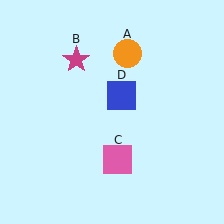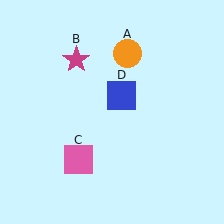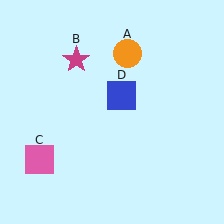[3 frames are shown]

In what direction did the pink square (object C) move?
The pink square (object C) moved left.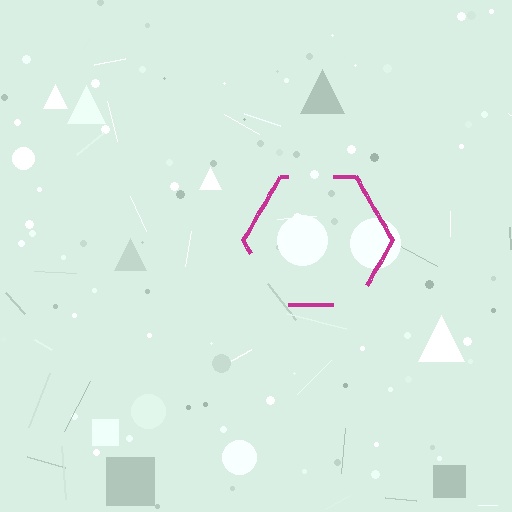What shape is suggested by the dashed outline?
The dashed outline suggests a hexagon.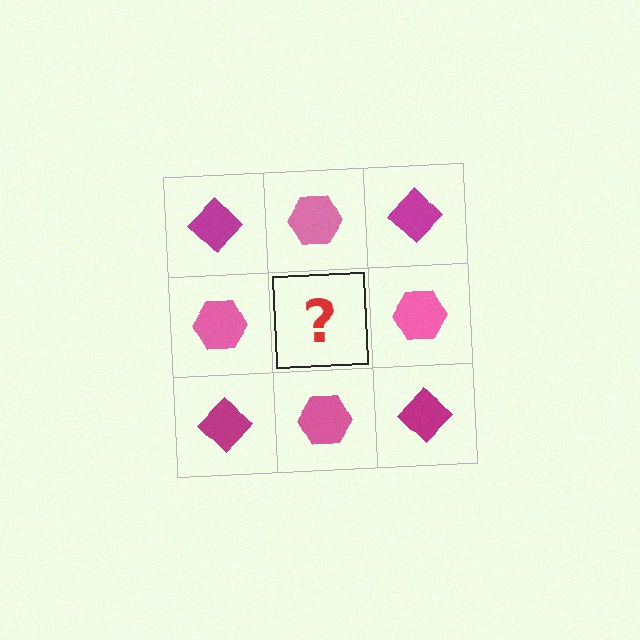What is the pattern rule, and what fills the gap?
The rule is that it alternates magenta diamond and pink hexagon in a checkerboard pattern. The gap should be filled with a magenta diamond.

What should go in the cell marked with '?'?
The missing cell should contain a magenta diamond.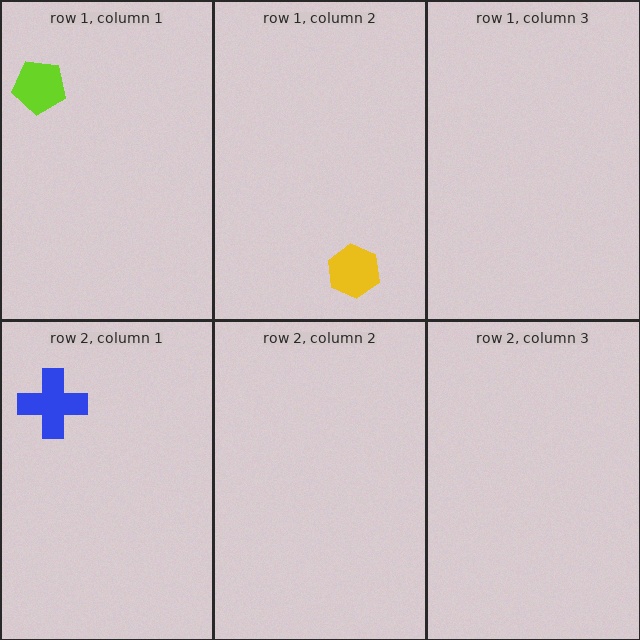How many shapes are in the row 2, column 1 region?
1.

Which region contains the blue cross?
The row 2, column 1 region.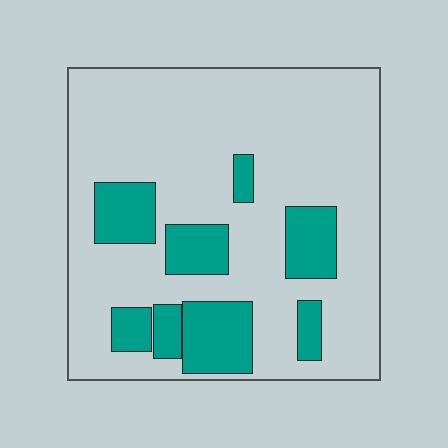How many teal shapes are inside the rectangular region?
8.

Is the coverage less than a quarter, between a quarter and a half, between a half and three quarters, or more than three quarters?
Less than a quarter.